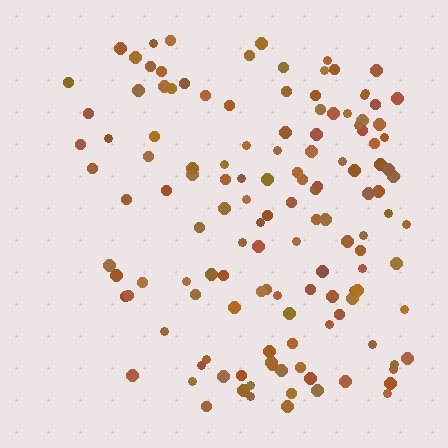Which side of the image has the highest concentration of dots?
The right.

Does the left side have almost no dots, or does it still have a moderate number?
Still a moderate number, just noticeably fewer than the right.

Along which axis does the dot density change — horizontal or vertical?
Horizontal.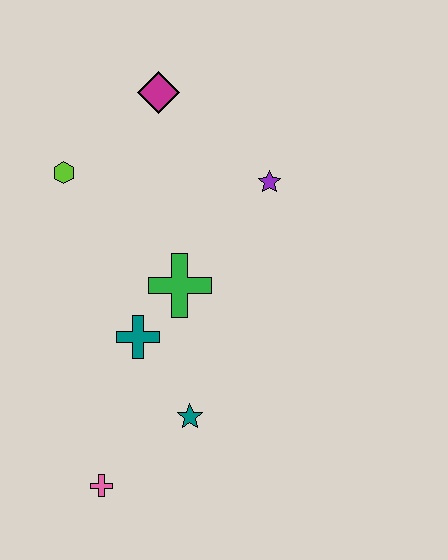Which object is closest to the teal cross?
The green cross is closest to the teal cross.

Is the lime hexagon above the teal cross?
Yes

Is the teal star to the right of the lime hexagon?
Yes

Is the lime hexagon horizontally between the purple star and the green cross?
No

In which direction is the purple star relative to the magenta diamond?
The purple star is to the right of the magenta diamond.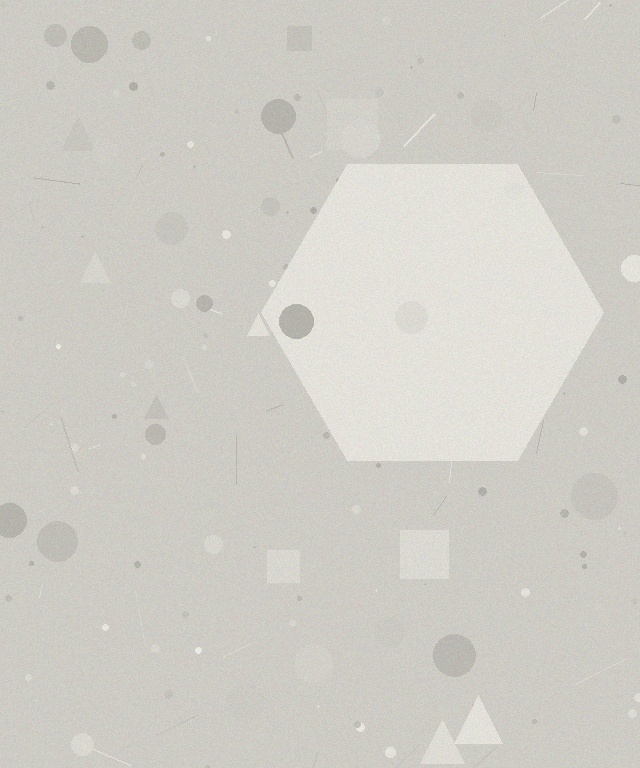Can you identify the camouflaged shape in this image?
The camouflaged shape is a hexagon.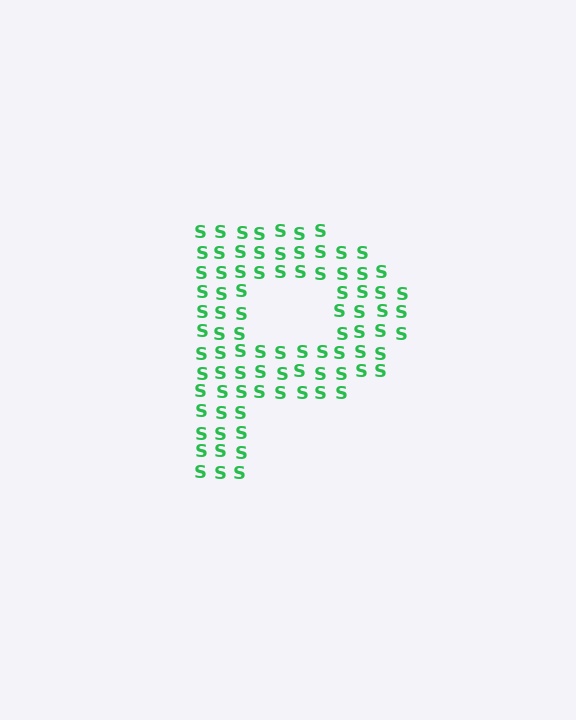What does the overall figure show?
The overall figure shows the letter P.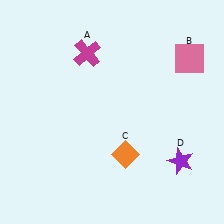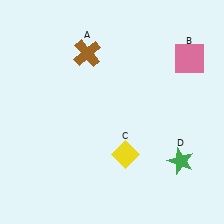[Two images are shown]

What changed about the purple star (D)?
In Image 1, D is purple. In Image 2, it changed to green.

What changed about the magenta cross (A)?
In Image 1, A is magenta. In Image 2, it changed to brown.